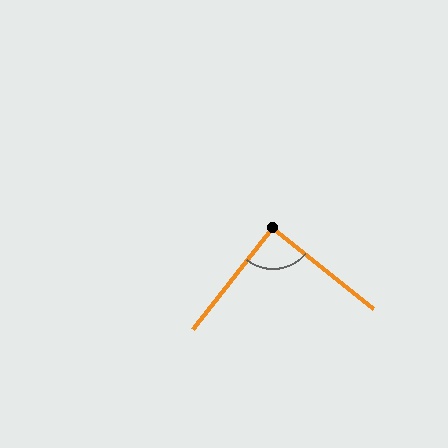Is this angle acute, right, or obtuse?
It is approximately a right angle.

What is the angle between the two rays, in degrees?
Approximately 90 degrees.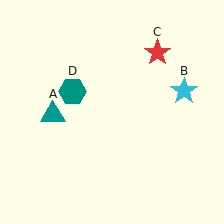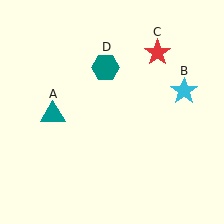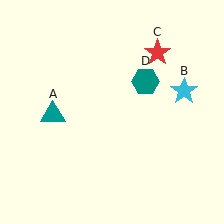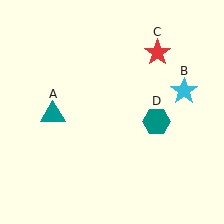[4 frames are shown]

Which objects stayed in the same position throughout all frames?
Teal triangle (object A) and cyan star (object B) and red star (object C) remained stationary.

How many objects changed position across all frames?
1 object changed position: teal hexagon (object D).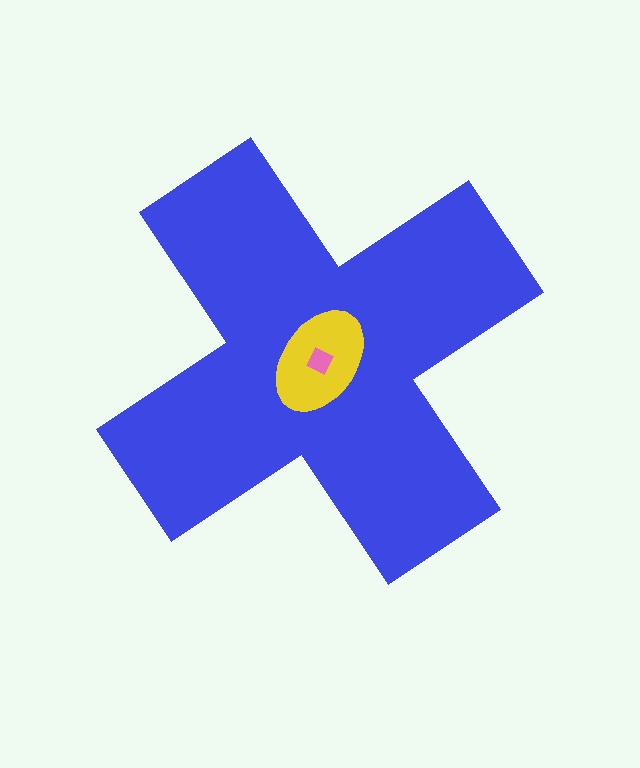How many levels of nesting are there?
3.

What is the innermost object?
The pink diamond.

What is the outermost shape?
The blue cross.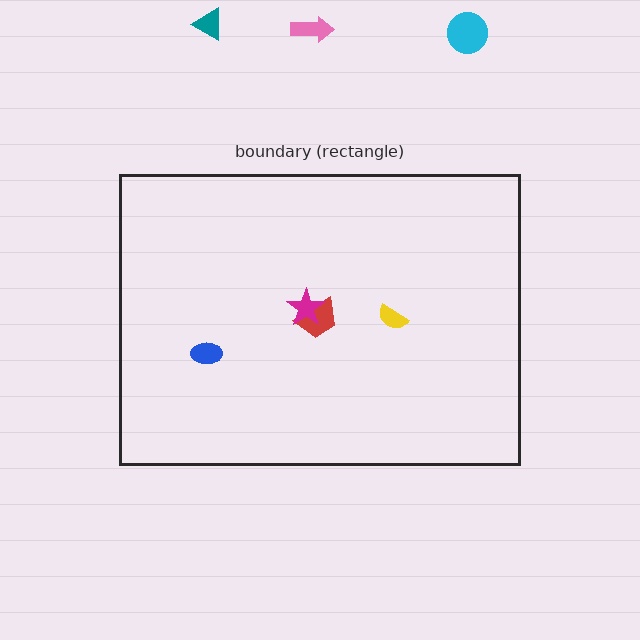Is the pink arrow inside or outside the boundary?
Outside.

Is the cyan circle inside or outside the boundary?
Outside.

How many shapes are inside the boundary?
4 inside, 3 outside.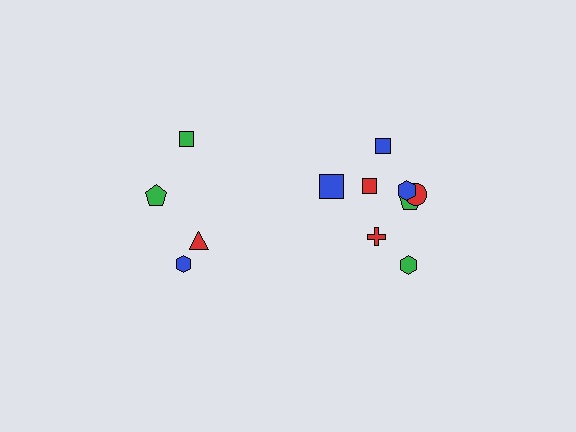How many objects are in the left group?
There are 4 objects.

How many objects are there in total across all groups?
There are 12 objects.